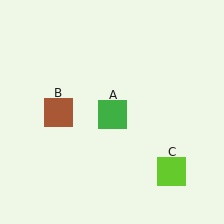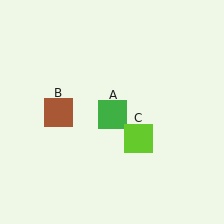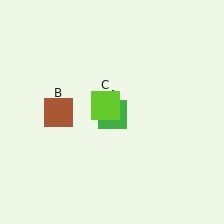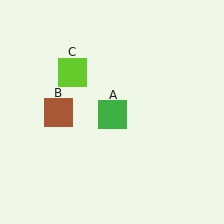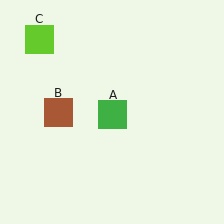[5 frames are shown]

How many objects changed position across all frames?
1 object changed position: lime square (object C).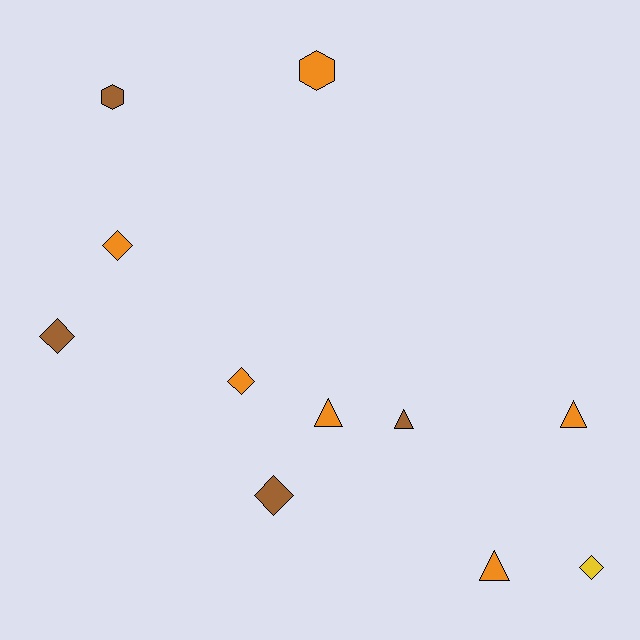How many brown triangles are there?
There is 1 brown triangle.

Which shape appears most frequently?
Diamond, with 5 objects.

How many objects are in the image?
There are 11 objects.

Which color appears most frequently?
Orange, with 6 objects.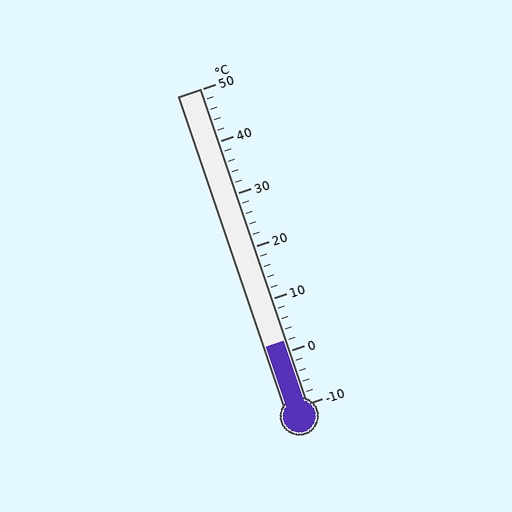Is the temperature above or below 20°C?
The temperature is below 20°C.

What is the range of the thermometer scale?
The thermometer scale ranges from -10°C to 50°C.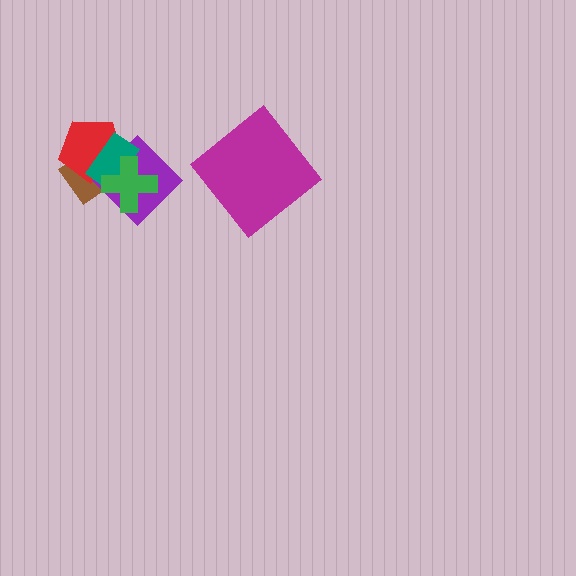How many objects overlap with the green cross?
4 objects overlap with the green cross.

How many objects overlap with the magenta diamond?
0 objects overlap with the magenta diamond.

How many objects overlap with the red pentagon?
4 objects overlap with the red pentagon.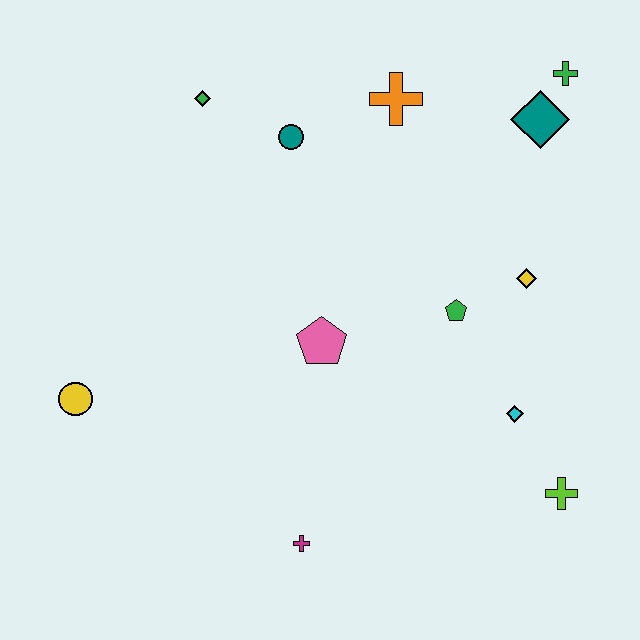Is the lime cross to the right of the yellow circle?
Yes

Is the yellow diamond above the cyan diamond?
Yes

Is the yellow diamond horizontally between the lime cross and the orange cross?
Yes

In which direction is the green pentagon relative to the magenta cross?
The green pentagon is above the magenta cross.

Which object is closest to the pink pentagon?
The green pentagon is closest to the pink pentagon.